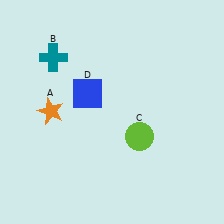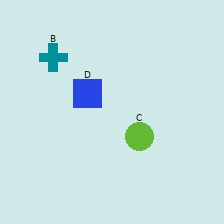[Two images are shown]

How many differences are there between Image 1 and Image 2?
There is 1 difference between the two images.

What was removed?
The orange star (A) was removed in Image 2.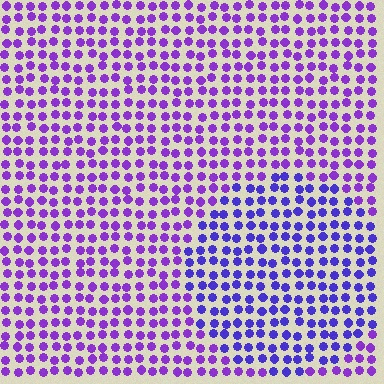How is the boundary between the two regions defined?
The boundary is defined purely by a slight shift in hue (about 27 degrees). Spacing, size, and orientation are identical on both sides.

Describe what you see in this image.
The image is filled with small purple elements in a uniform arrangement. A circle-shaped region is visible where the elements are tinted to a slightly different hue, forming a subtle color boundary.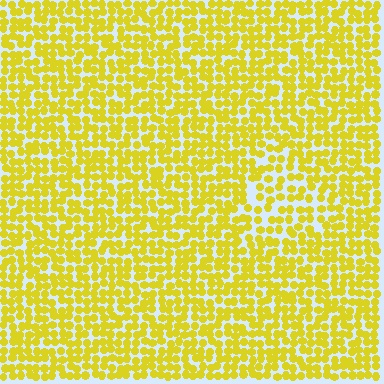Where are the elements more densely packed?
The elements are more densely packed outside the triangle boundary.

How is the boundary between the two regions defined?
The boundary is defined by a change in element density (approximately 1.5x ratio). All elements are the same color, size, and shape.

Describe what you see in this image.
The image contains small yellow elements arranged at two different densities. A triangle-shaped region is visible where the elements are less densely packed than the surrounding area.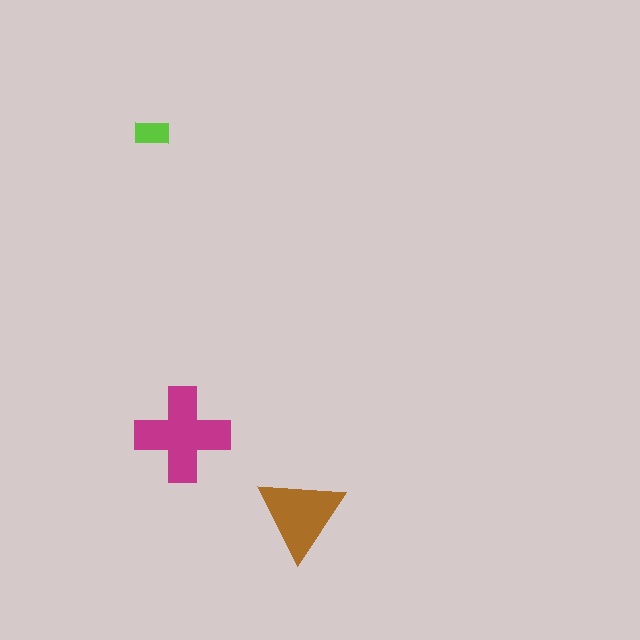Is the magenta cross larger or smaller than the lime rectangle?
Larger.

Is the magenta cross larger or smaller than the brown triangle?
Larger.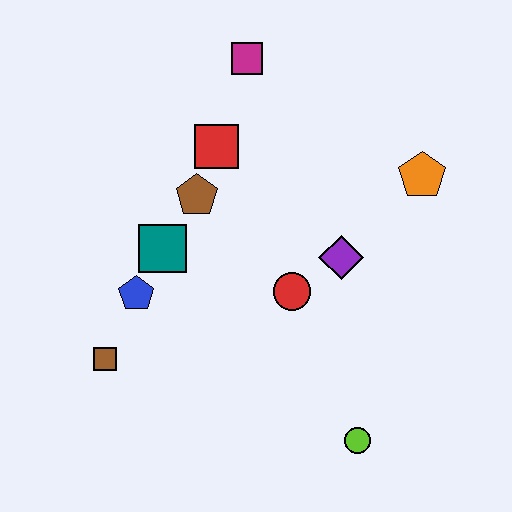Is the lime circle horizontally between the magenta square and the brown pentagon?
No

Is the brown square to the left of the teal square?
Yes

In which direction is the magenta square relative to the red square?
The magenta square is above the red square.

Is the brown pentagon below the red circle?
No